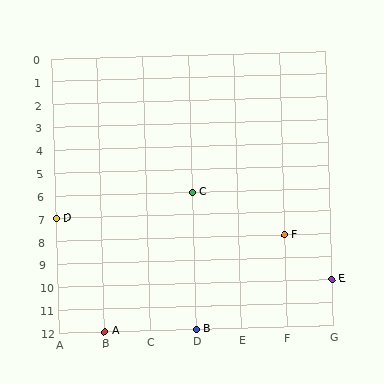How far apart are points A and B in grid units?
Points A and B are 2 columns apart.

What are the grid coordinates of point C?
Point C is at grid coordinates (D, 6).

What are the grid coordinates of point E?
Point E is at grid coordinates (G, 10).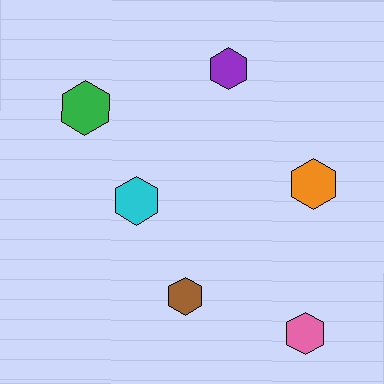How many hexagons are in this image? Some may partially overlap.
There are 6 hexagons.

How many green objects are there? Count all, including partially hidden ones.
There is 1 green object.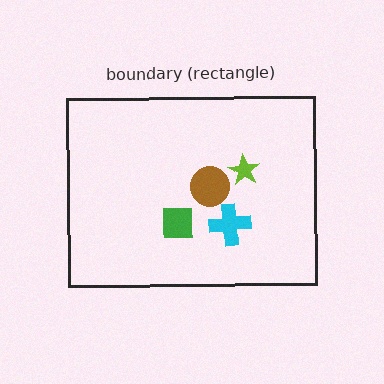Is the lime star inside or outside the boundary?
Inside.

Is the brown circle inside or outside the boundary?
Inside.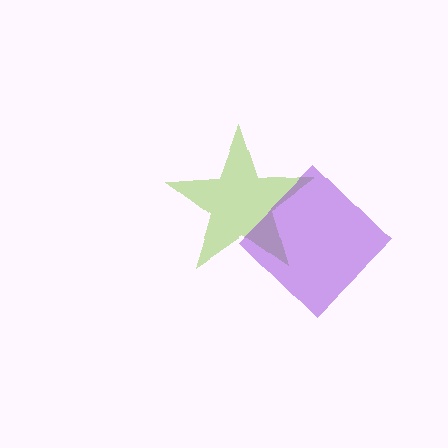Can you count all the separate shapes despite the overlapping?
Yes, there are 2 separate shapes.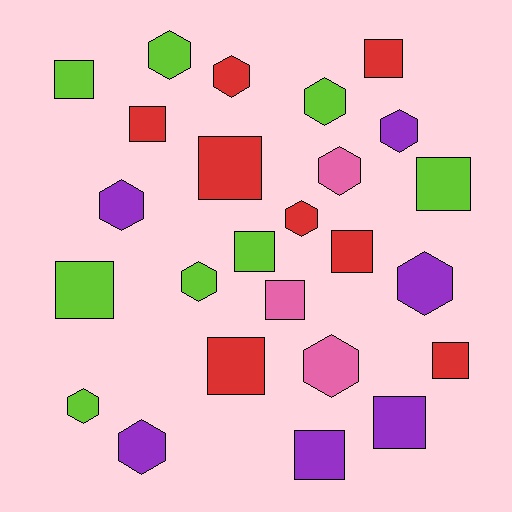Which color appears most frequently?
Lime, with 8 objects.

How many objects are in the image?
There are 25 objects.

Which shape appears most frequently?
Square, with 13 objects.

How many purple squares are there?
There are 2 purple squares.